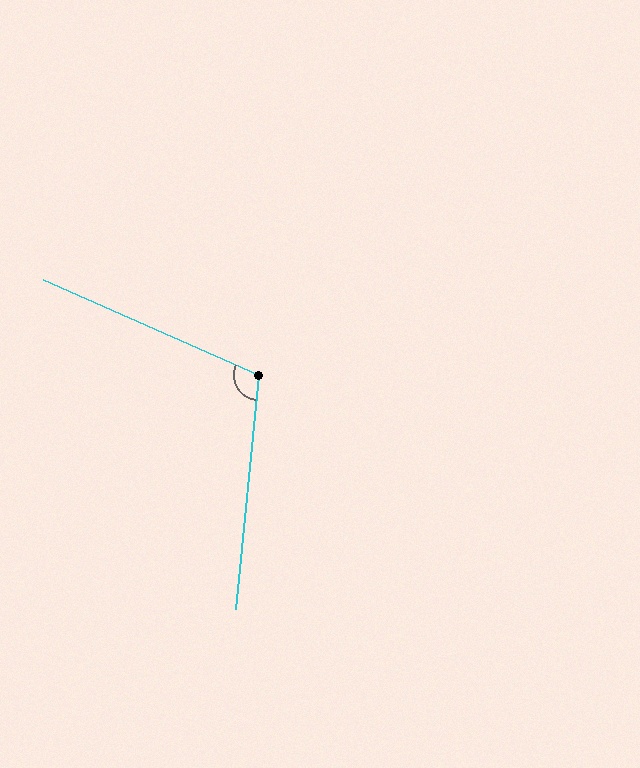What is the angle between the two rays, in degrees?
Approximately 108 degrees.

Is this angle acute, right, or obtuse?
It is obtuse.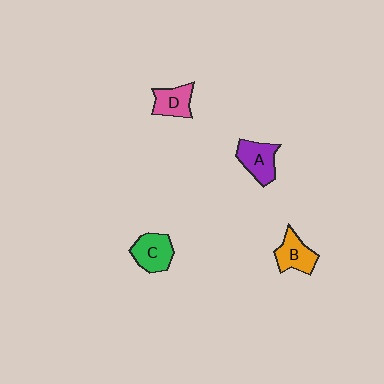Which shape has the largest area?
Shape C (green).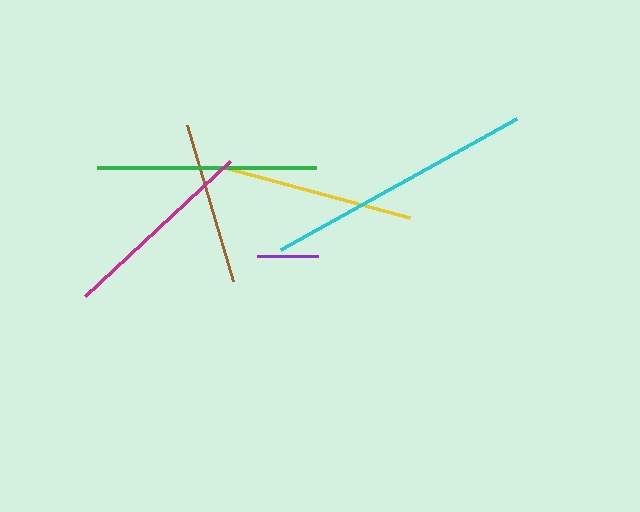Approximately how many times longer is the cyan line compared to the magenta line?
The cyan line is approximately 1.4 times the length of the magenta line.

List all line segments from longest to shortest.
From longest to shortest: cyan, green, magenta, yellow, brown, purple.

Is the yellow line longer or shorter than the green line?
The green line is longer than the yellow line.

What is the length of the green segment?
The green segment is approximately 219 pixels long.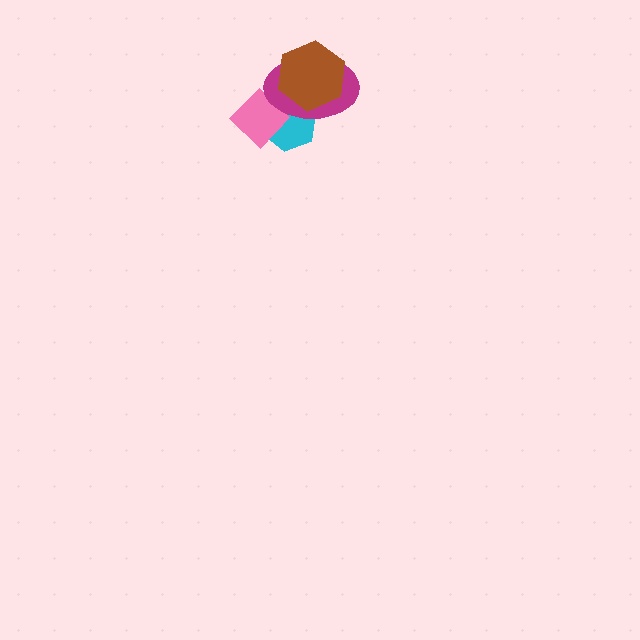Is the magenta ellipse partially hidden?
Yes, it is partially covered by another shape.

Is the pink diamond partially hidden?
Yes, it is partially covered by another shape.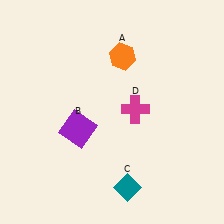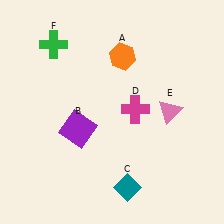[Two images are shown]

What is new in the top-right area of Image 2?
A pink triangle (E) was added in the top-right area of Image 2.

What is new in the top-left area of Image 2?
A green cross (F) was added in the top-left area of Image 2.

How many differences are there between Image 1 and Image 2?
There are 2 differences between the two images.